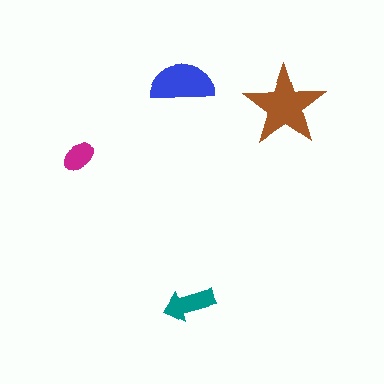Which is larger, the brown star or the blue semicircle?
The brown star.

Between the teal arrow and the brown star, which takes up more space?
The brown star.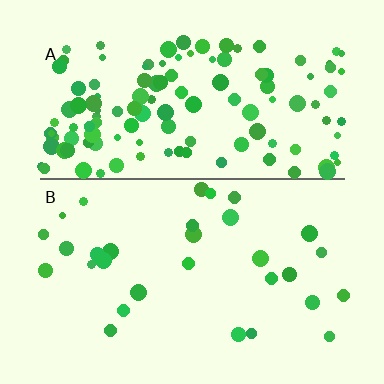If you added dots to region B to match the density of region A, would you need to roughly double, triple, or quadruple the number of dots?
Approximately quadruple.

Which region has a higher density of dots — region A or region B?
A (the top).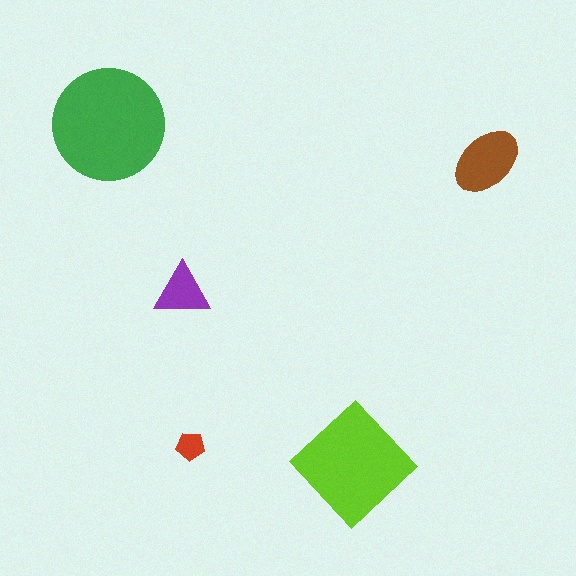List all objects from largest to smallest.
The green circle, the lime diamond, the brown ellipse, the purple triangle, the red pentagon.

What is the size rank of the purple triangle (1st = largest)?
4th.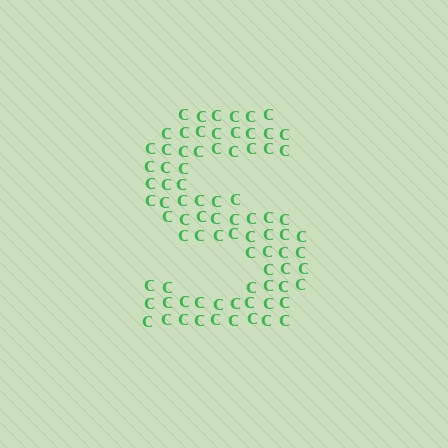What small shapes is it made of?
It is made of small letter C's.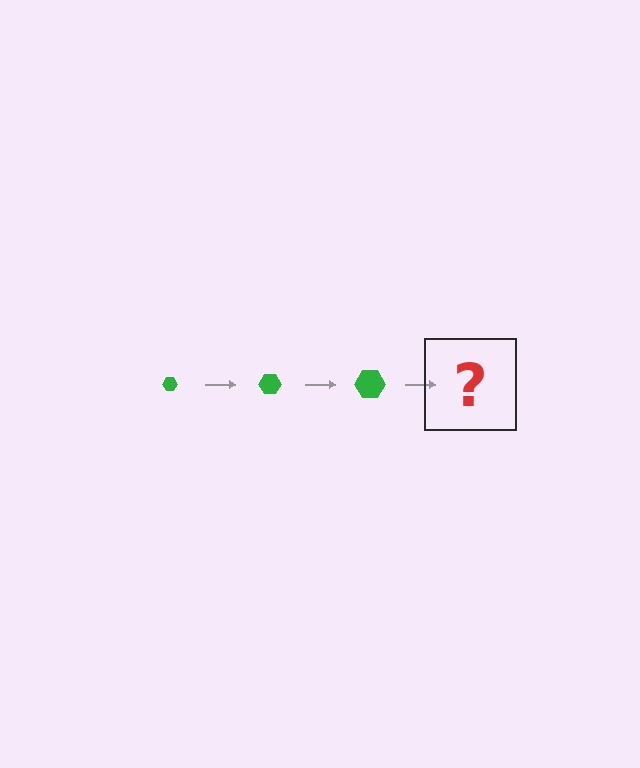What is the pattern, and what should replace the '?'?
The pattern is that the hexagon gets progressively larger each step. The '?' should be a green hexagon, larger than the previous one.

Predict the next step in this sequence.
The next step is a green hexagon, larger than the previous one.